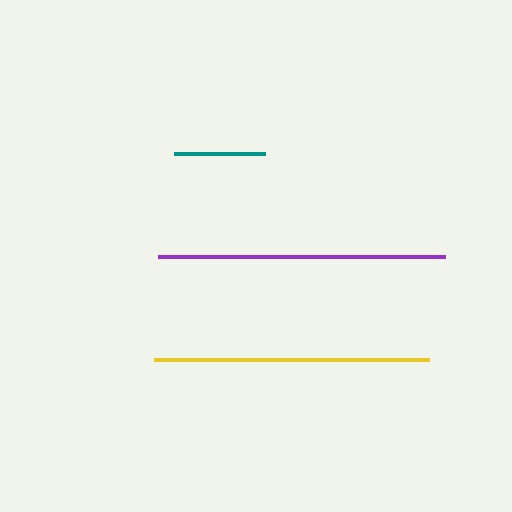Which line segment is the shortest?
The teal line is the shortest at approximately 90 pixels.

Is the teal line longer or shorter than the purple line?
The purple line is longer than the teal line.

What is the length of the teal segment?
The teal segment is approximately 90 pixels long.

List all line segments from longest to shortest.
From longest to shortest: purple, yellow, teal.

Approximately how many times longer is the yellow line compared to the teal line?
The yellow line is approximately 3.0 times the length of the teal line.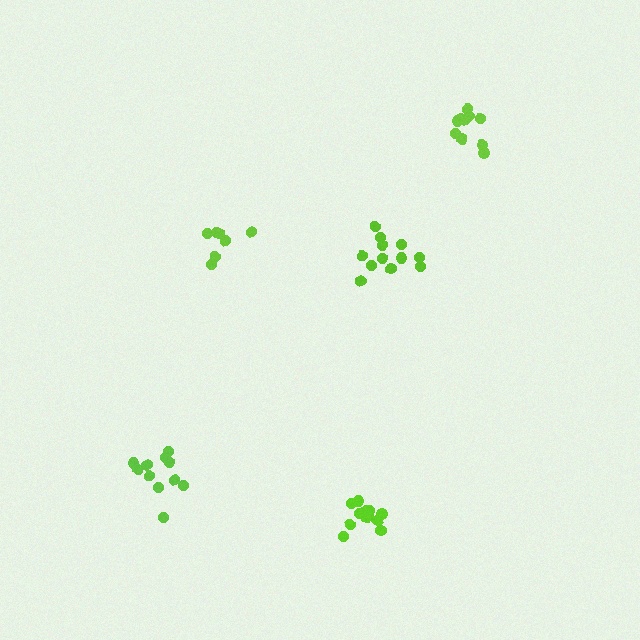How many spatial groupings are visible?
There are 5 spatial groupings.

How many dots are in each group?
Group 1: 12 dots, Group 2: 7 dots, Group 3: 11 dots, Group 4: 11 dots, Group 5: 12 dots (53 total).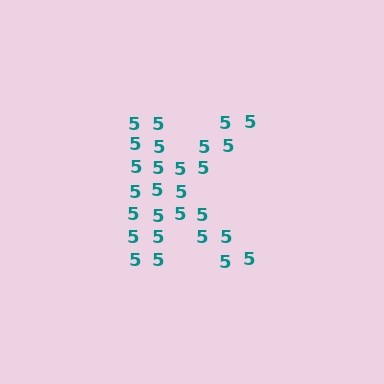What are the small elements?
The small elements are digit 5's.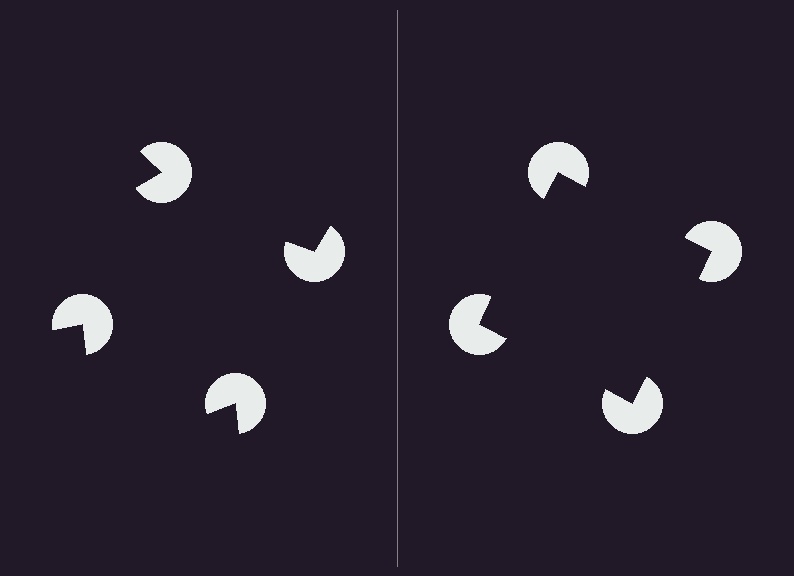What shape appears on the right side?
An illusory square.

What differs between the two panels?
The pac-man discs are positioned identically on both sides; only the wedge orientations differ. On the right they align to a square; on the left they are misaligned.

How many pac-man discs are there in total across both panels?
8 — 4 on each side.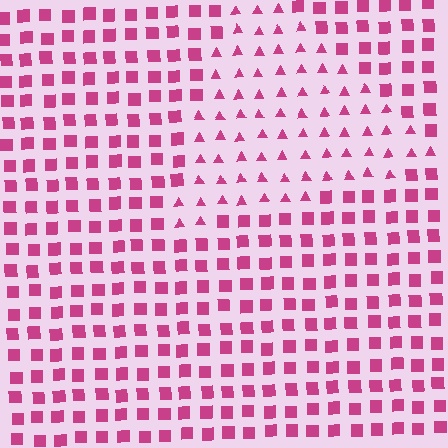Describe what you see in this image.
The image is filled with small magenta elements arranged in a uniform grid. A triangle-shaped region contains triangles, while the surrounding area contains squares. The boundary is defined purely by the change in element shape.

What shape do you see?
I see a triangle.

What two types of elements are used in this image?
The image uses triangles inside the triangle region and squares outside it.